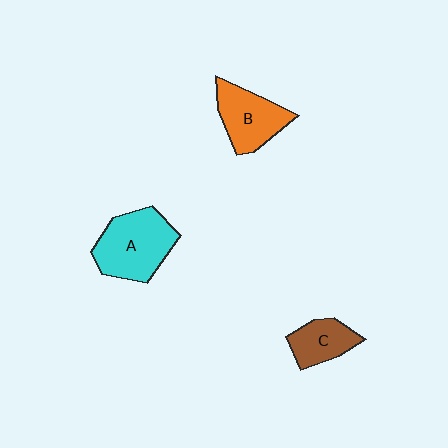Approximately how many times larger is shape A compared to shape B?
Approximately 1.3 times.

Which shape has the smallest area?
Shape C (brown).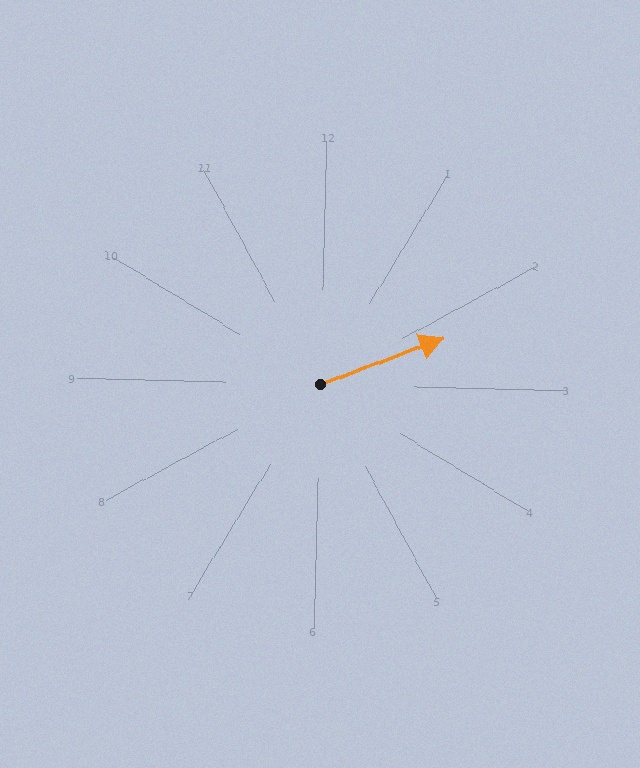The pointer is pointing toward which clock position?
Roughly 2 o'clock.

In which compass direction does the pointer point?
East.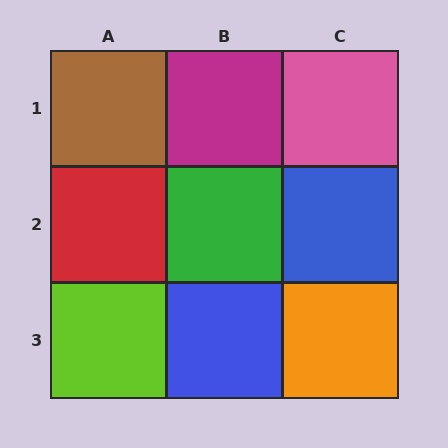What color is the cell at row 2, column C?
Blue.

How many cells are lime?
1 cell is lime.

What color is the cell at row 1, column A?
Brown.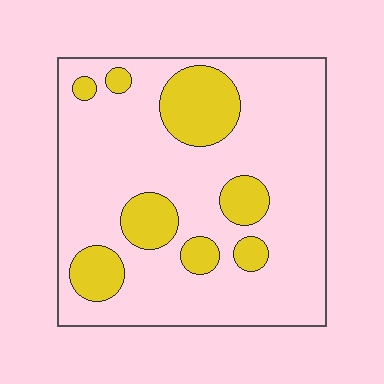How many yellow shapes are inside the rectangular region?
8.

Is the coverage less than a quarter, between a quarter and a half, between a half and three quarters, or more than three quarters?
Less than a quarter.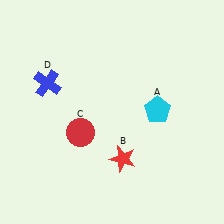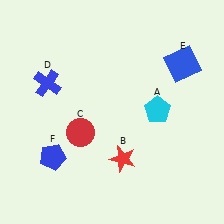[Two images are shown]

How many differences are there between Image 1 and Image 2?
There are 2 differences between the two images.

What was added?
A blue square (E), a blue pentagon (F) were added in Image 2.